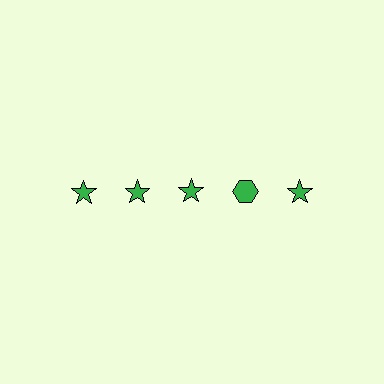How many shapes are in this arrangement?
There are 5 shapes arranged in a grid pattern.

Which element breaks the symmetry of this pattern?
The green hexagon in the top row, second from right column breaks the symmetry. All other shapes are green stars.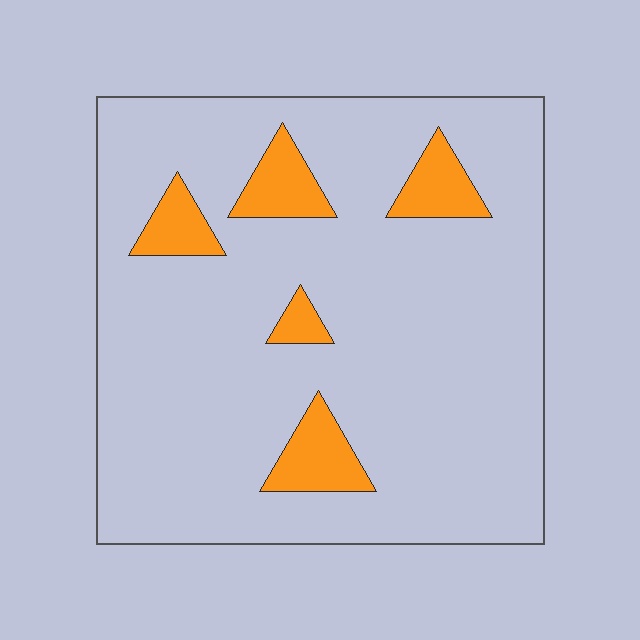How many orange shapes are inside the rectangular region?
5.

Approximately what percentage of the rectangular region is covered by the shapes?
Approximately 10%.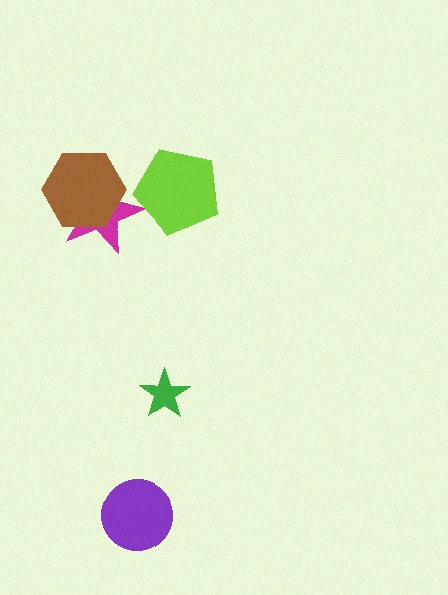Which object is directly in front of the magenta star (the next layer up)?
The brown hexagon is directly in front of the magenta star.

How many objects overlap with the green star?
0 objects overlap with the green star.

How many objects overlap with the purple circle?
0 objects overlap with the purple circle.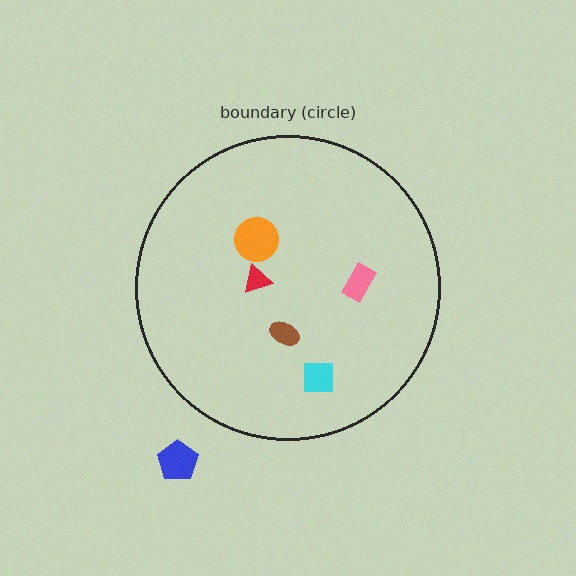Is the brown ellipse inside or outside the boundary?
Inside.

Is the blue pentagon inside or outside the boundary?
Outside.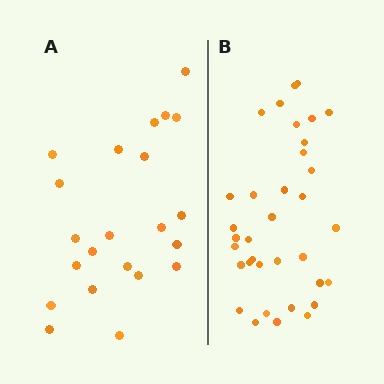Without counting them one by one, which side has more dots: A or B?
Region B (the right region) has more dots.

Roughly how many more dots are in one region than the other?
Region B has approximately 15 more dots than region A.